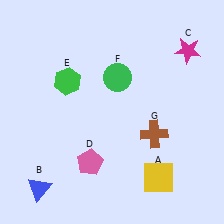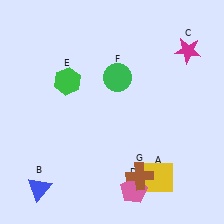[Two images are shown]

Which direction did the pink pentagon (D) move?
The pink pentagon (D) moved right.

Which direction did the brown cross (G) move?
The brown cross (G) moved down.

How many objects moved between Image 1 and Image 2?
2 objects moved between the two images.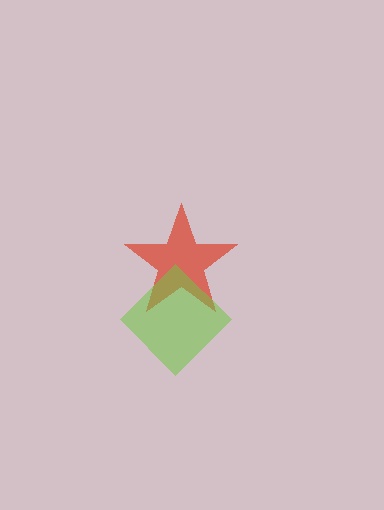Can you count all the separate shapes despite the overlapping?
Yes, there are 2 separate shapes.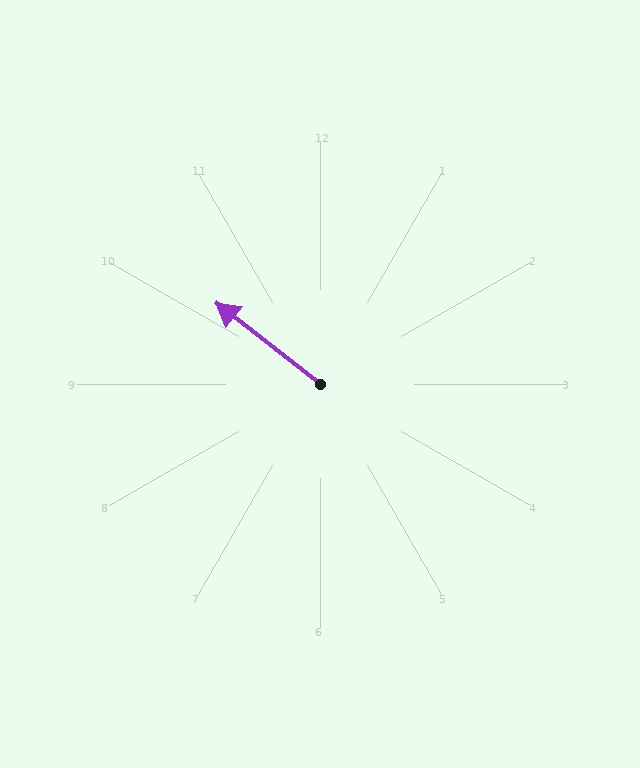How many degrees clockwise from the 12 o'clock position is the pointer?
Approximately 308 degrees.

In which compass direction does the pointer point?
Northwest.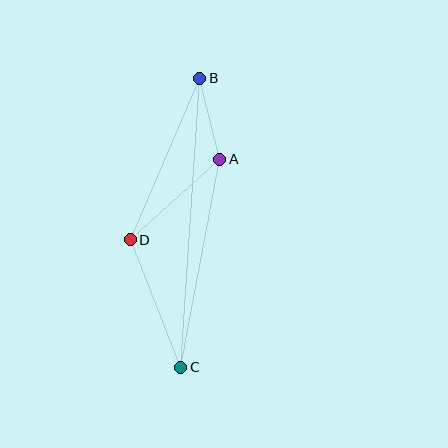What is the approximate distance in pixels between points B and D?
The distance between B and D is approximately 176 pixels.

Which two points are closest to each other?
Points A and B are closest to each other.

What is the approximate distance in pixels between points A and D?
The distance between A and D is approximately 120 pixels.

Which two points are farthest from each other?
Points B and C are farthest from each other.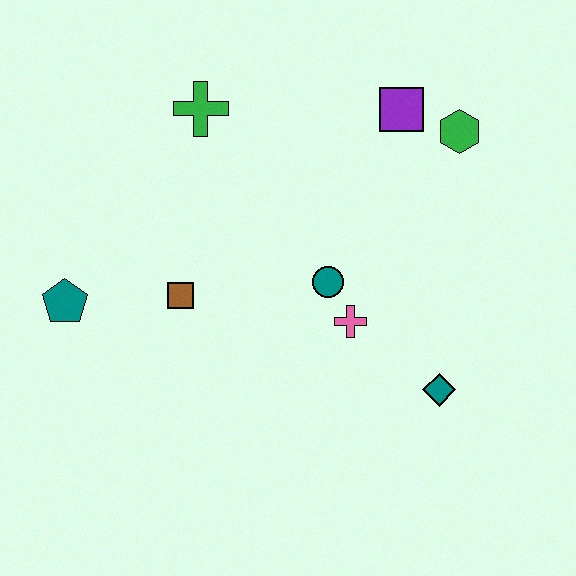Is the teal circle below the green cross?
Yes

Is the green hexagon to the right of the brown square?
Yes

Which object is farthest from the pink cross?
The teal pentagon is farthest from the pink cross.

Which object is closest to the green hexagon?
The purple square is closest to the green hexagon.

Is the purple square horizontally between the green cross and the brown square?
No